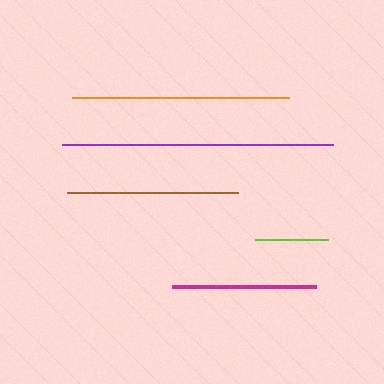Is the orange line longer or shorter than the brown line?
The orange line is longer than the brown line.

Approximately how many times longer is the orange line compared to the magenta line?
The orange line is approximately 1.5 times the length of the magenta line.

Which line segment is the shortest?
The lime line is the shortest at approximately 73 pixels.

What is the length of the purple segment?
The purple segment is approximately 270 pixels long.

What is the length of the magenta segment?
The magenta segment is approximately 144 pixels long.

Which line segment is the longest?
The purple line is the longest at approximately 270 pixels.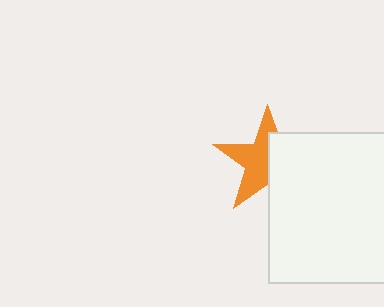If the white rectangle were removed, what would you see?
You would see the complete orange star.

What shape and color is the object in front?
The object in front is a white rectangle.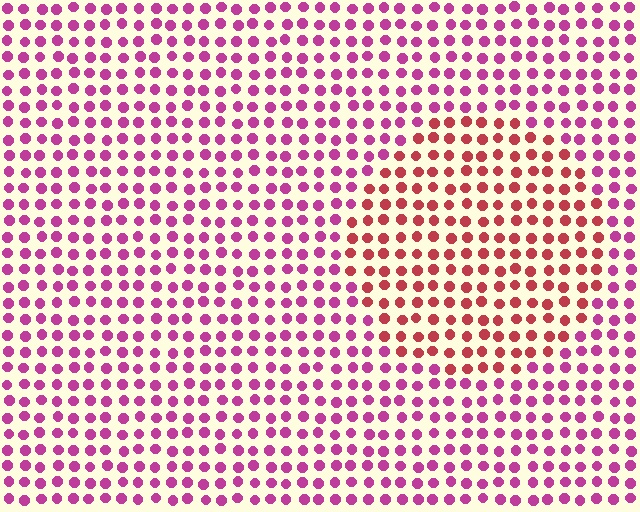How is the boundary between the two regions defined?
The boundary is defined purely by a slight shift in hue (about 37 degrees). Spacing, size, and orientation are identical on both sides.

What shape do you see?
I see a circle.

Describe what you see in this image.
The image is filled with small magenta elements in a uniform arrangement. A circle-shaped region is visible where the elements are tinted to a slightly different hue, forming a subtle color boundary.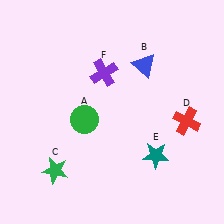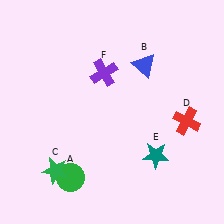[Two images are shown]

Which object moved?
The green circle (A) moved down.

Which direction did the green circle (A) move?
The green circle (A) moved down.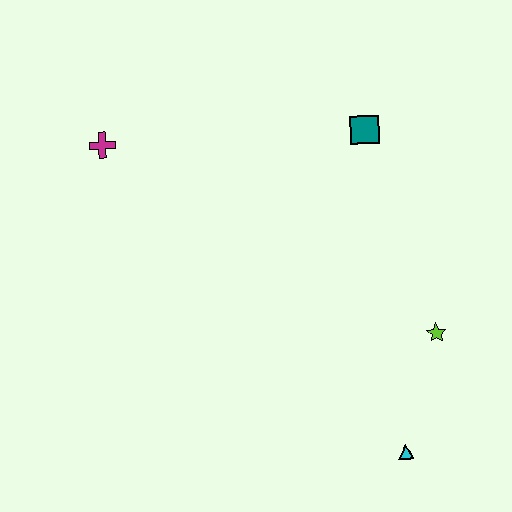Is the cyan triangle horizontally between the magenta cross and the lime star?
Yes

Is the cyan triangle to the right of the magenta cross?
Yes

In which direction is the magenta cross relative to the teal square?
The magenta cross is to the left of the teal square.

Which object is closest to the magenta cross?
The teal square is closest to the magenta cross.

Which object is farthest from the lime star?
The magenta cross is farthest from the lime star.